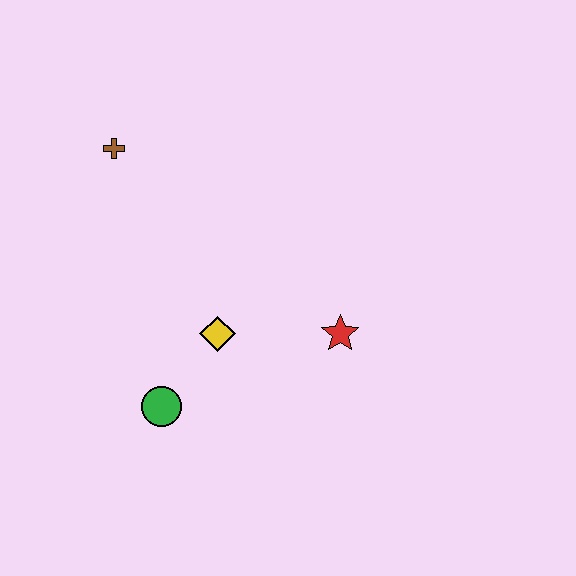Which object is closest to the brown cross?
The yellow diamond is closest to the brown cross.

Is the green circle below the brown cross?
Yes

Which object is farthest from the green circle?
The brown cross is farthest from the green circle.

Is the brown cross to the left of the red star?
Yes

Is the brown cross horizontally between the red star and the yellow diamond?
No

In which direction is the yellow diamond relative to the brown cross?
The yellow diamond is below the brown cross.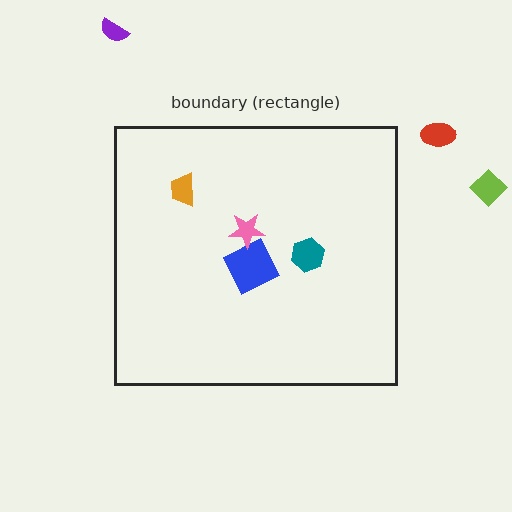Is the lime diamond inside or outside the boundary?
Outside.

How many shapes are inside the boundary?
4 inside, 3 outside.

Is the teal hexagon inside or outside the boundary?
Inside.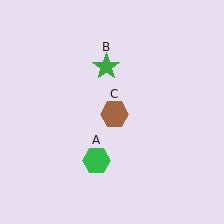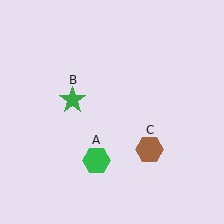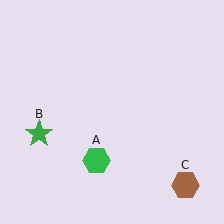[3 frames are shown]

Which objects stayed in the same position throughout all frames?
Green hexagon (object A) remained stationary.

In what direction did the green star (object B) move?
The green star (object B) moved down and to the left.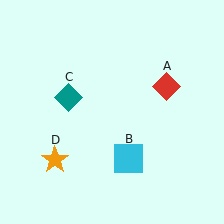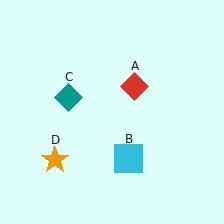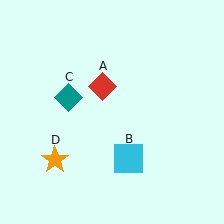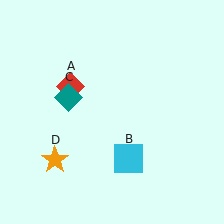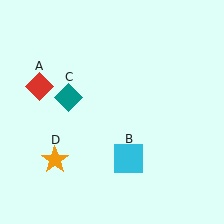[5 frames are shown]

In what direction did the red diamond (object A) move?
The red diamond (object A) moved left.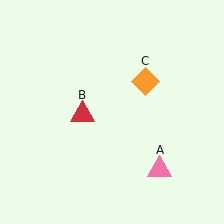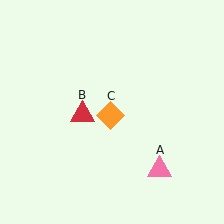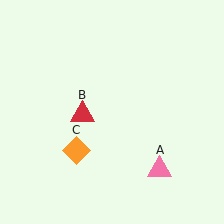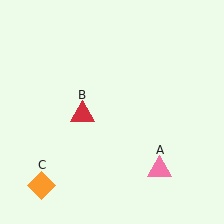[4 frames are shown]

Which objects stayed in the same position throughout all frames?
Pink triangle (object A) and red triangle (object B) remained stationary.